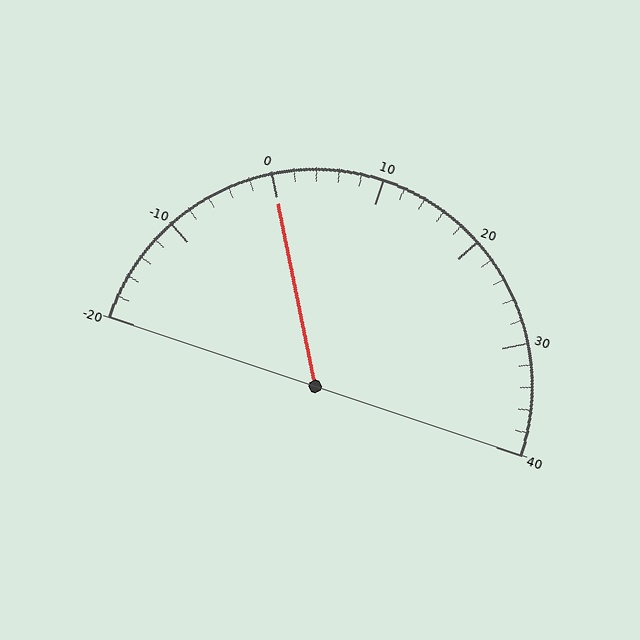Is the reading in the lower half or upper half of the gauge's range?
The reading is in the lower half of the range (-20 to 40).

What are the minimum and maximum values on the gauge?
The gauge ranges from -20 to 40.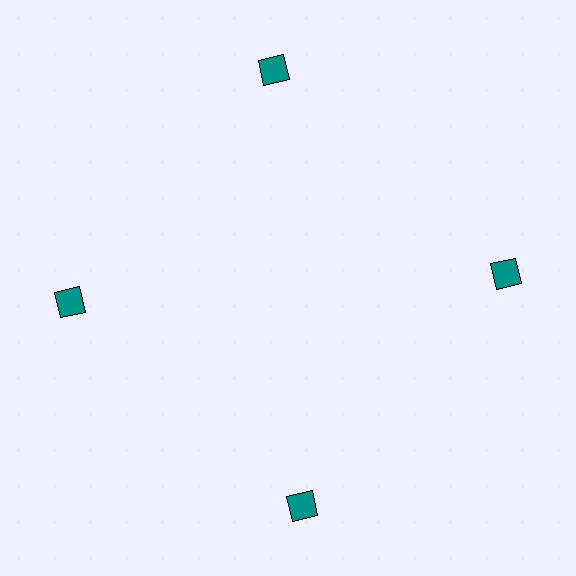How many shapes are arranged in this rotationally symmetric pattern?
There are 4 shapes, arranged in 4 groups of 1.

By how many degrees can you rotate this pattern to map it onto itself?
The pattern maps onto itself every 90 degrees of rotation.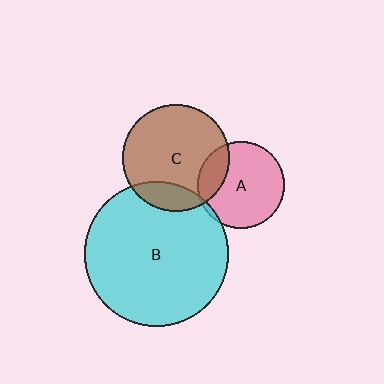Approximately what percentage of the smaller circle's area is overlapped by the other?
Approximately 5%.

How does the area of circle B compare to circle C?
Approximately 1.8 times.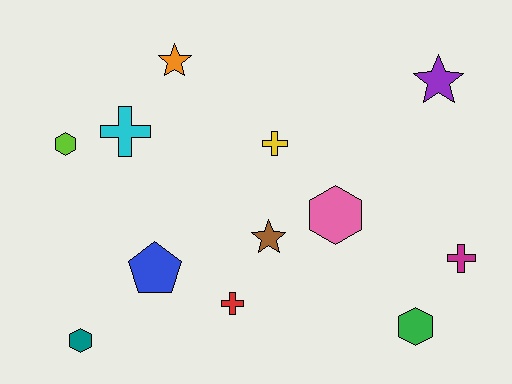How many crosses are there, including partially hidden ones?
There are 4 crosses.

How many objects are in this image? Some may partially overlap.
There are 12 objects.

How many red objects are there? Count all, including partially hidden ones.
There is 1 red object.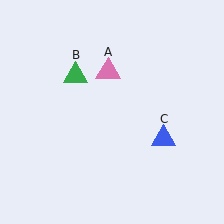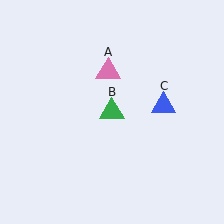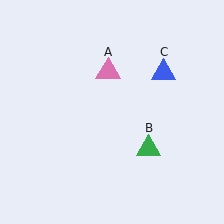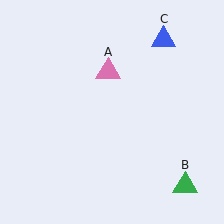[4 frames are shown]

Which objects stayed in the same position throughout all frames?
Pink triangle (object A) remained stationary.